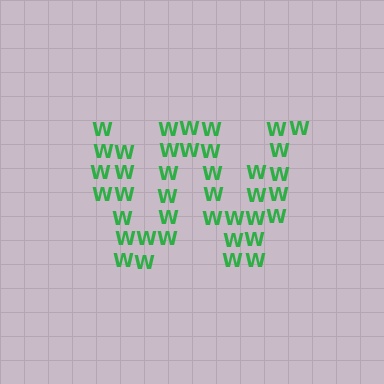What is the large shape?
The large shape is the letter W.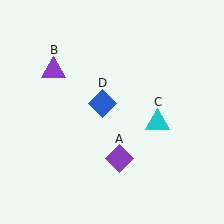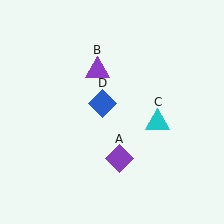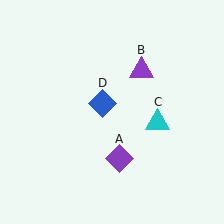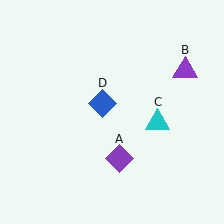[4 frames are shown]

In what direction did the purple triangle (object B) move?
The purple triangle (object B) moved right.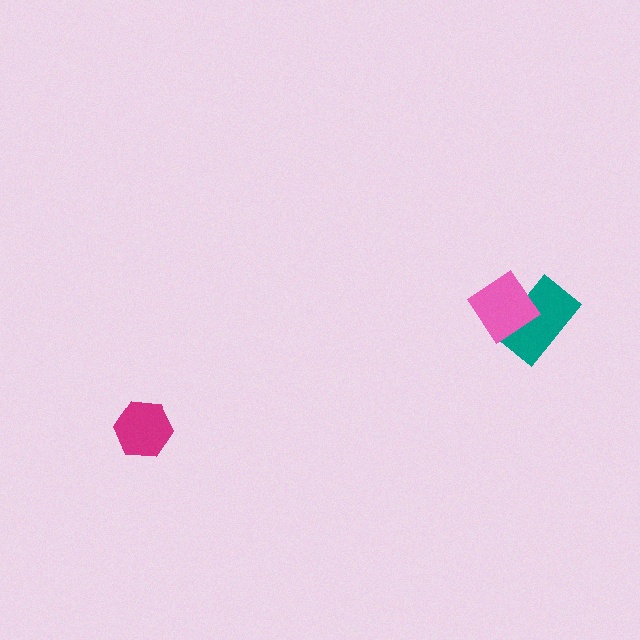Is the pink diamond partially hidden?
No, no other shape covers it.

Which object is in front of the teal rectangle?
The pink diamond is in front of the teal rectangle.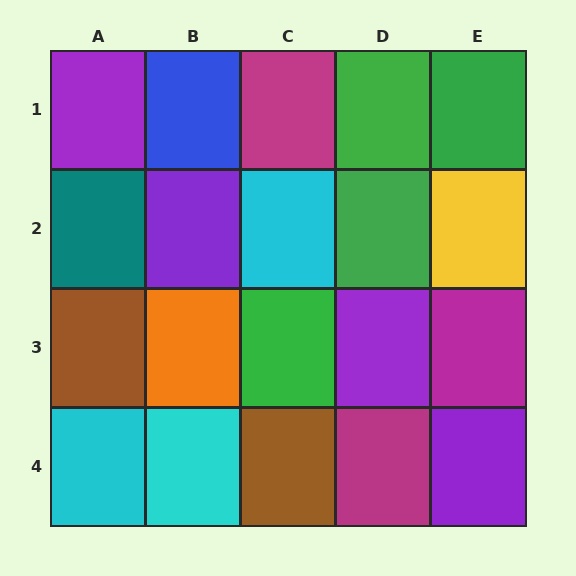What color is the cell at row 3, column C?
Green.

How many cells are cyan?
3 cells are cyan.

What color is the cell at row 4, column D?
Magenta.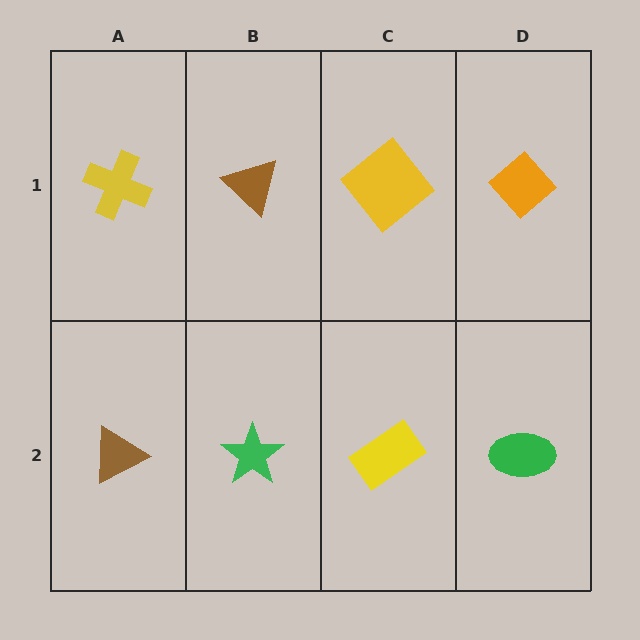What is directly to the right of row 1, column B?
A yellow diamond.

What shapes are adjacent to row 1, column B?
A green star (row 2, column B), a yellow cross (row 1, column A), a yellow diamond (row 1, column C).